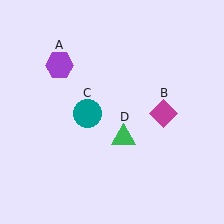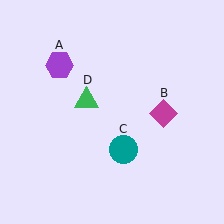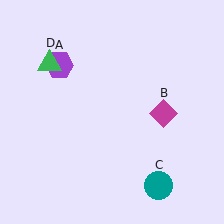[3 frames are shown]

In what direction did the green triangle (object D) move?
The green triangle (object D) moved up and to the left.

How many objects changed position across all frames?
2 objects changed position: teal circle (object C), green triangle (object D).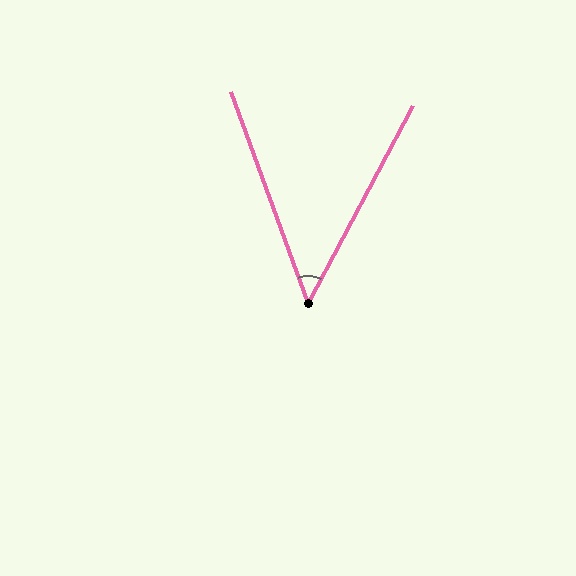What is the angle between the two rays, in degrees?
Approximately 48 degrees.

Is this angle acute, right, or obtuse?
It is acute.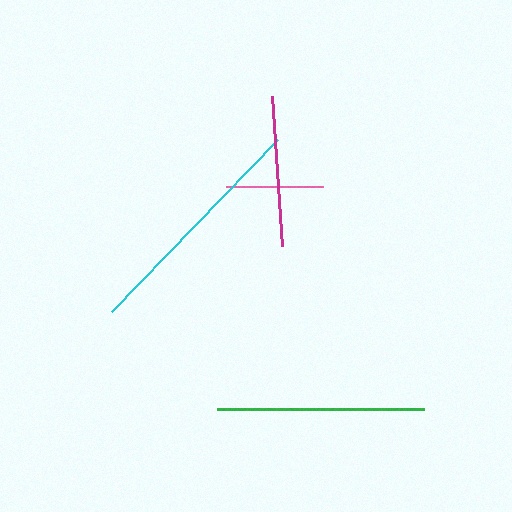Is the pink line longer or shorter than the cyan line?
The cyan line is longer than the pink line.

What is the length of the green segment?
The green segment is approximately 207 pixels long.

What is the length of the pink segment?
The pink segment is approximately 98 pixels long.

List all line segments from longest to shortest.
From longest to shortest: cyan, green, magenta, pink.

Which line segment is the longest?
The cyan line is the longest at approximately 239 pixels.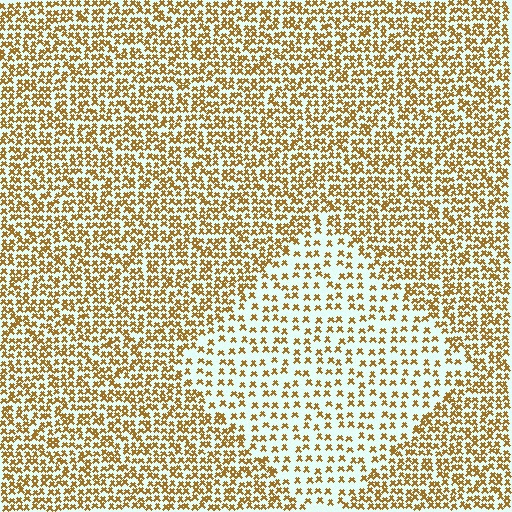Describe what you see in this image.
The image contains small brown elements arranged at two different densities. A diamond-shaped region is visible where the elements are less densely packed than the surrounding area.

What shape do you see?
I see a diamond.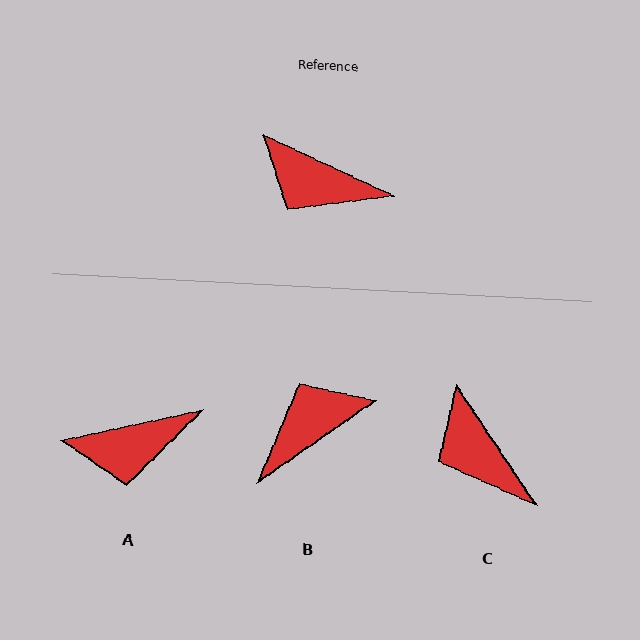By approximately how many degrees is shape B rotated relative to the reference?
Approximately 120 degrees clockwise.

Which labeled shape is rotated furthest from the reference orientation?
B, about 120 degrees away.